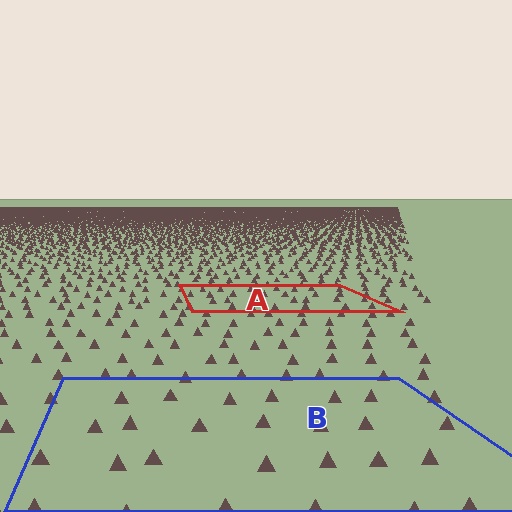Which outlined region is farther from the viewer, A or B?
Region A is farther from the viewer — the texture elements inside it appear smaller and more densely packed.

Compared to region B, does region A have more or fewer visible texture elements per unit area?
Region A has more texture elements per unit area — they are packed more densely because it is farther away.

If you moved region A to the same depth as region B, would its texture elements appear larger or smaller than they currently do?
They would appear larger. At a closer depth, the same texture elements are projected at a bigger on-screen size.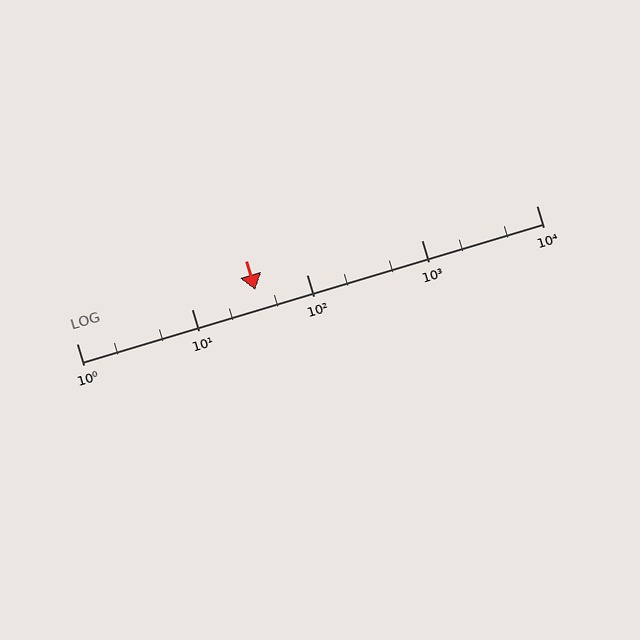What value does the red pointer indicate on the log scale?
The pointer indicates approximately 36.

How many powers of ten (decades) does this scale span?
The scale spans 4 decades, from 1 to 10000.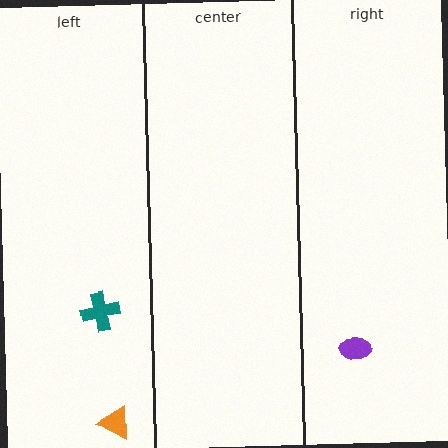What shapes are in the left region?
The orange triangle, the teal cross.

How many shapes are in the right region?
1.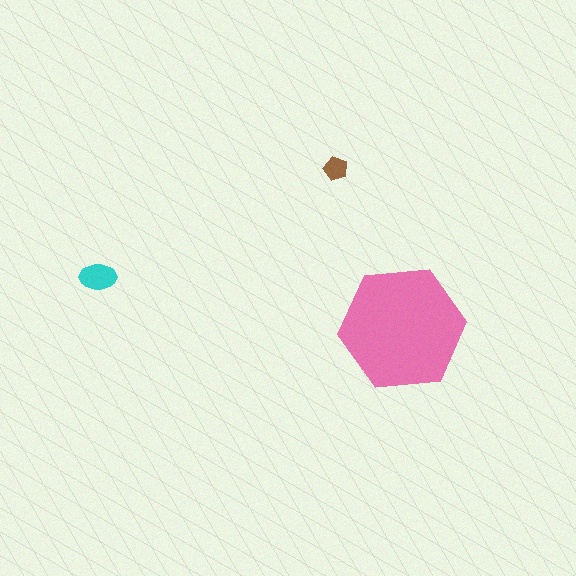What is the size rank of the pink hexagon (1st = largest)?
1st.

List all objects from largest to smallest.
The pink hexagon, the cyan ellipse, the brown pentagon.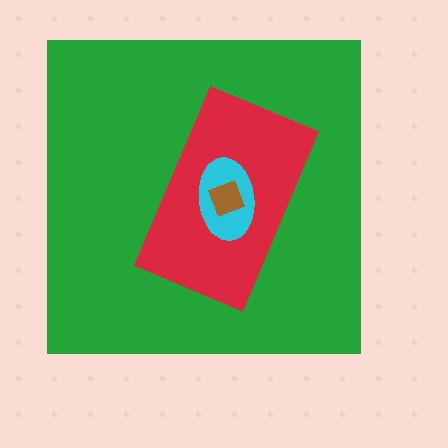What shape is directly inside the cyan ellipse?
The brown diamond.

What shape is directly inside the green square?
The red rectangle.